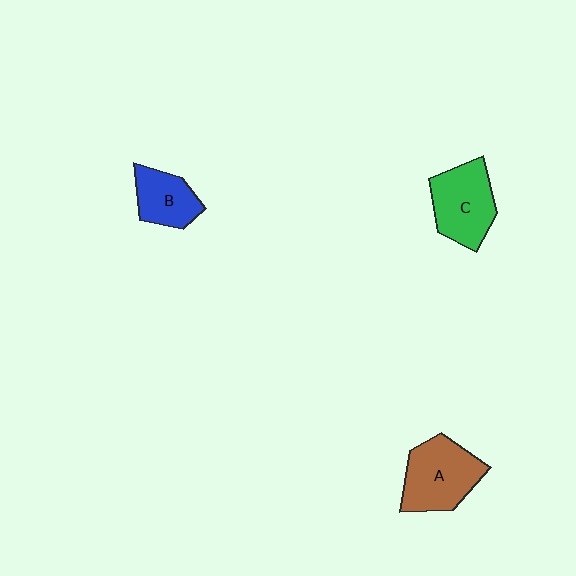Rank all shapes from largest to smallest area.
From largest to smallest: A (brown), C (green), B (blue).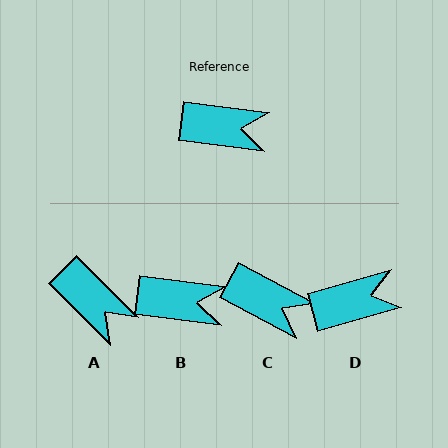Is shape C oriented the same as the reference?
No, it is off by about 21 degrees.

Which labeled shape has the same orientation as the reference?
B.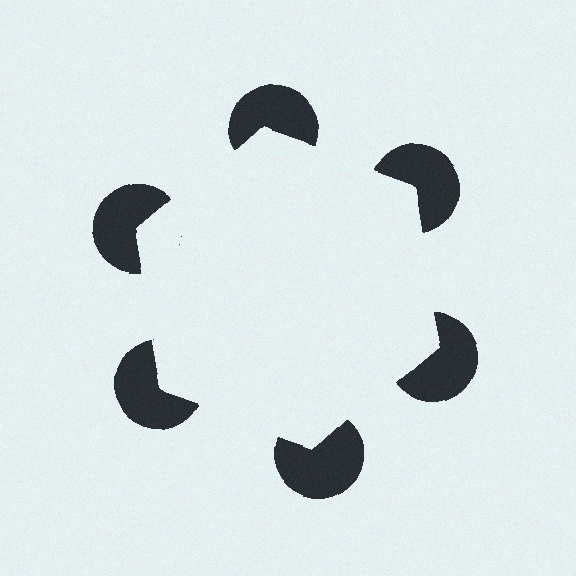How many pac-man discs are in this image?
There are 6 — one at each vertex of the illusory hexagon.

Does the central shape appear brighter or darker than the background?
It typically appears slightly brighter than the background, even though no actual brightness change is drawn.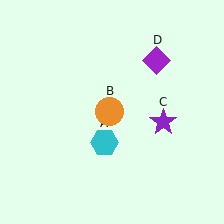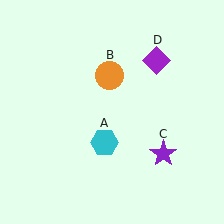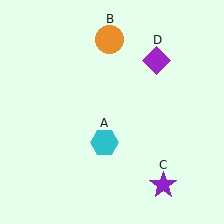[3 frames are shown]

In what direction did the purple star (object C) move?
The purple star (object C) moved down.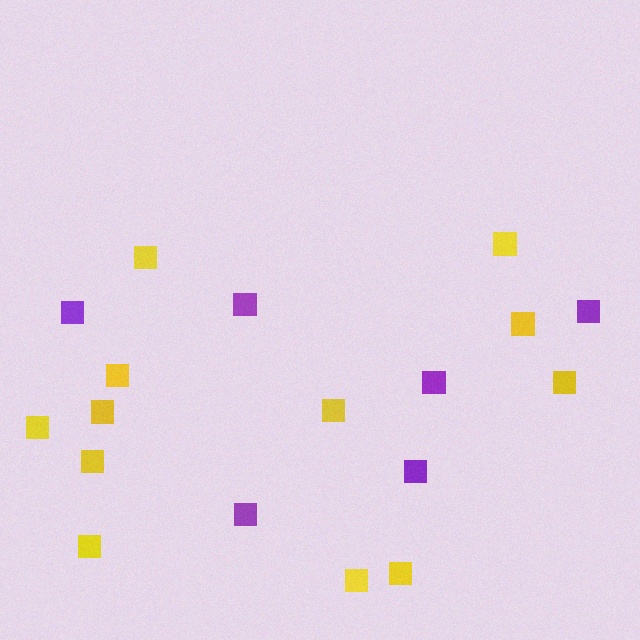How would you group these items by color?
There are 2 groups: one group of yellow squares (12) and one group of purple squares (6).